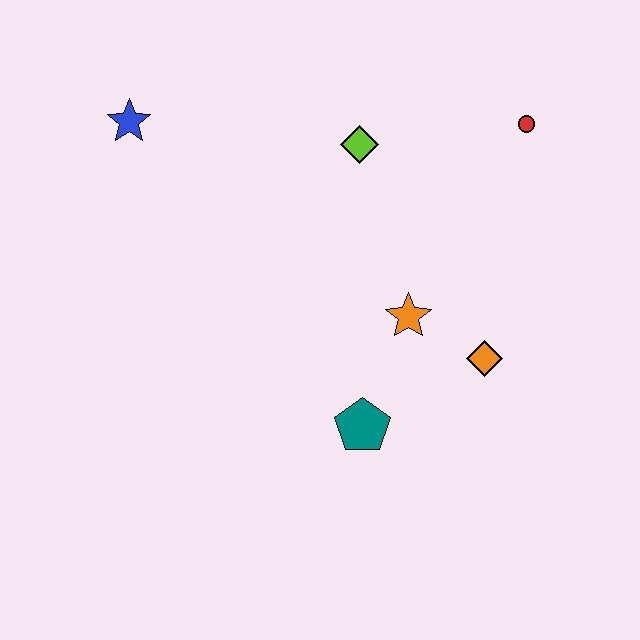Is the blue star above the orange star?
Yes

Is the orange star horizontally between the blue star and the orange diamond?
Yes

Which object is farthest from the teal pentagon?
The blue star is farthest from the teal pentagon.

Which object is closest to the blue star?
The lime diamond is closest to the blue star.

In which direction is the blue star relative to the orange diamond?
The blue star is to the left of the orange diamond.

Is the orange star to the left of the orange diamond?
Yes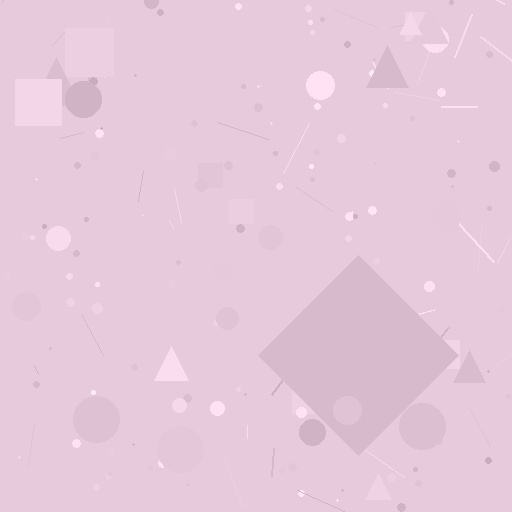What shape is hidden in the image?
A diamond is hidden in the image.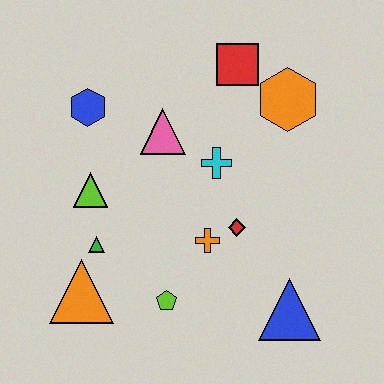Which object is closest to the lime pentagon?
The orange cross is closest to the lime pentagon.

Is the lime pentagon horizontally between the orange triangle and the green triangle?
No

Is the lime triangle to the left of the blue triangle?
Yes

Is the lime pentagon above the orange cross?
No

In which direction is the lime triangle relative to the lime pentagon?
The lime triangle is above the lime pentagon.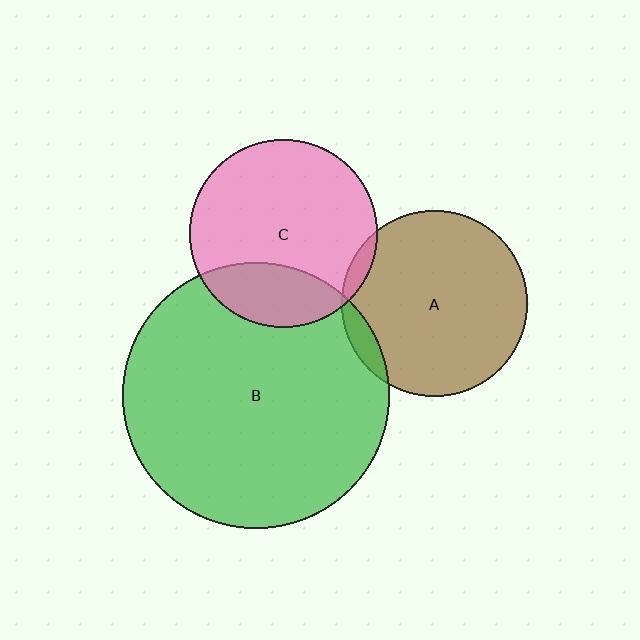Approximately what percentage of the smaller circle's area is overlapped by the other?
Approximately 25%.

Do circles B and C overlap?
Yes.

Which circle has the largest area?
Circle B (green).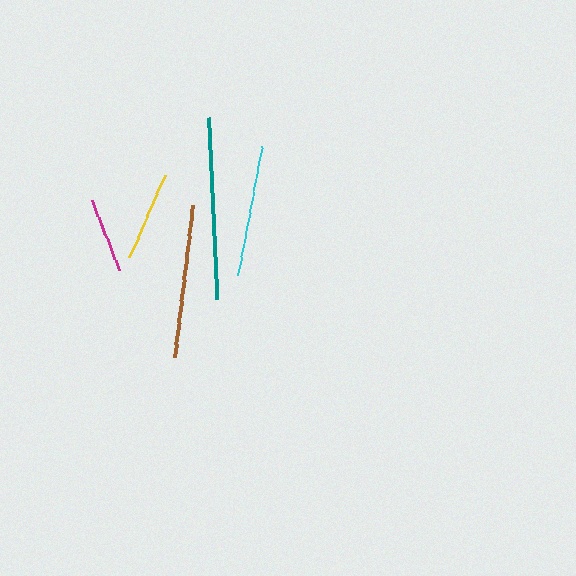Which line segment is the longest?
The teal line is the longest at approximately 181 pixels.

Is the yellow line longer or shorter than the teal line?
The teal line is longer than the yellow line.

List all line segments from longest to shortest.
From longest to shortest: teal, brown, cyan, yellow, magenta.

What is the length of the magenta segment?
The magenta segment is approximately 75 pixels long.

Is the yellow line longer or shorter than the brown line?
The brown line is longer than the yellow line.